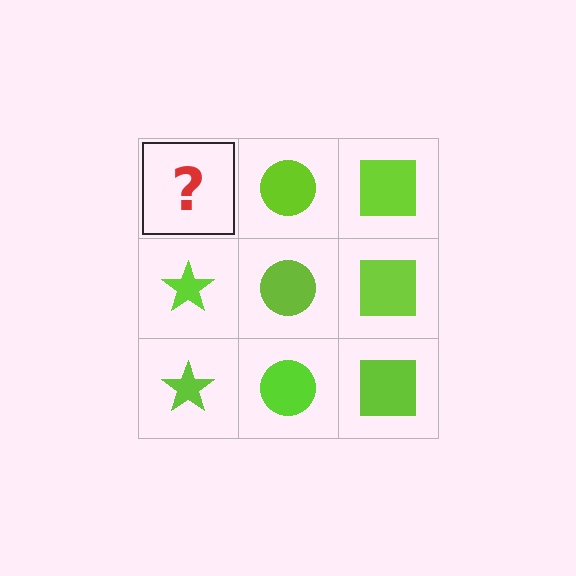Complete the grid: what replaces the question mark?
The question mark should be replaced with a lime star.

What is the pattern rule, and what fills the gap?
The rule is that each column has a consistent shape. The gap should be filled with a lime star.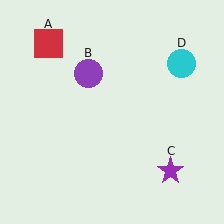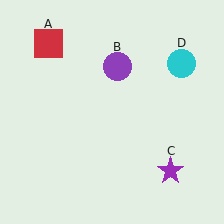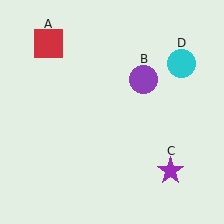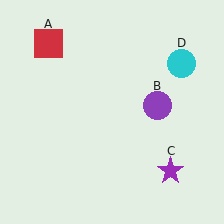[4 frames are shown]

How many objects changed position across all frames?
1 object changed position: purple circle (object B).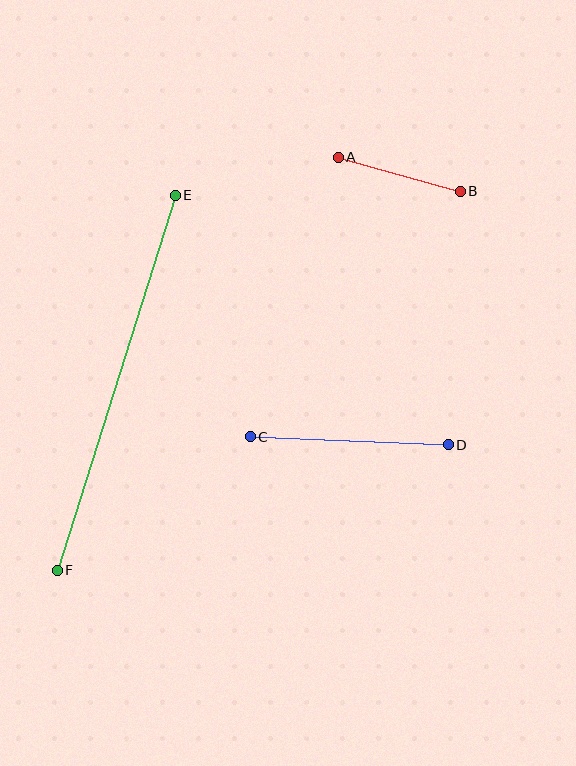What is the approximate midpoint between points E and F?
The midpoint is at approximately (116, 383) pixels.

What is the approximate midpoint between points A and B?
The midpoint is at approximately (399, 174) pixels.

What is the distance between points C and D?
The distance is approximately 198 pixels.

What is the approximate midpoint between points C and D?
The midpoint is at approximately (349, 441) pixels.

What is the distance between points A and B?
The distance is approximately 127 pixels.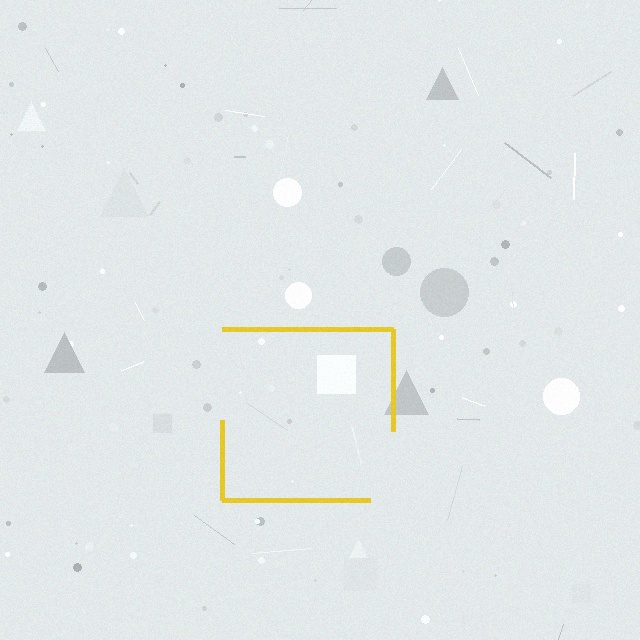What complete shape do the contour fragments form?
The contour fragments form a square.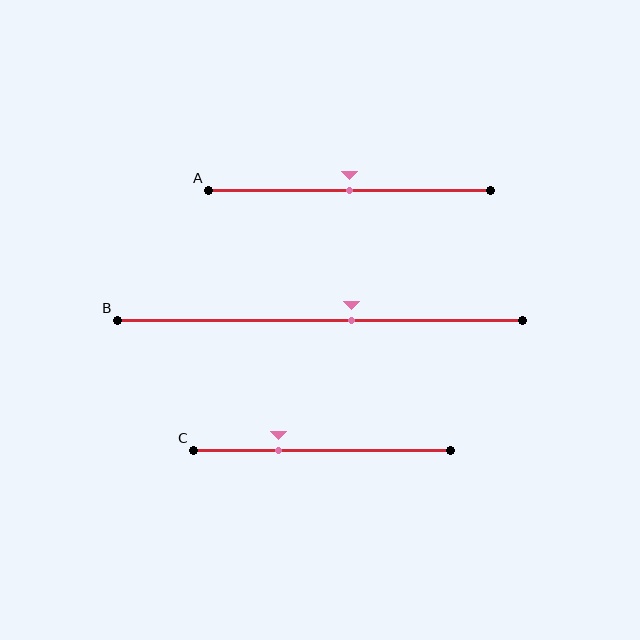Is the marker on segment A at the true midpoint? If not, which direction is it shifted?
Yes, the marker on segment A is at the true midpoint.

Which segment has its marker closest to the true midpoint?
Segment A has its marker closest to the true midpoint.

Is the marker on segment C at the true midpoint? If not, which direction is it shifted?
No, the marker on segment C is shifted to the left by about 17% of the segment length.